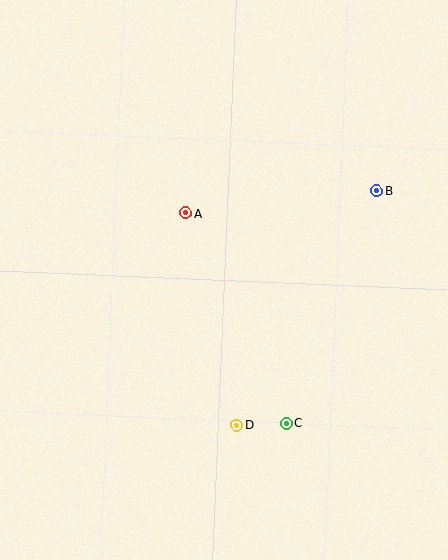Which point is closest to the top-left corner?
Point A is closest to the top-left corner.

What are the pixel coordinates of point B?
Point B is at (377, 191).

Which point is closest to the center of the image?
Point A at (186, 213) is closest to the center.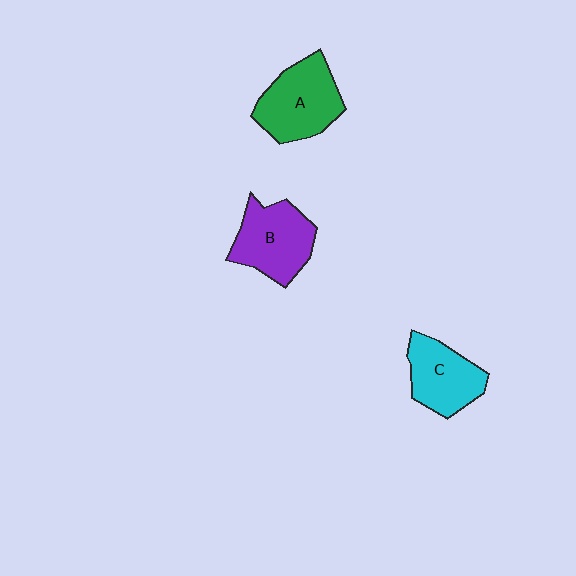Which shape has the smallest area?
Shape C (cyan).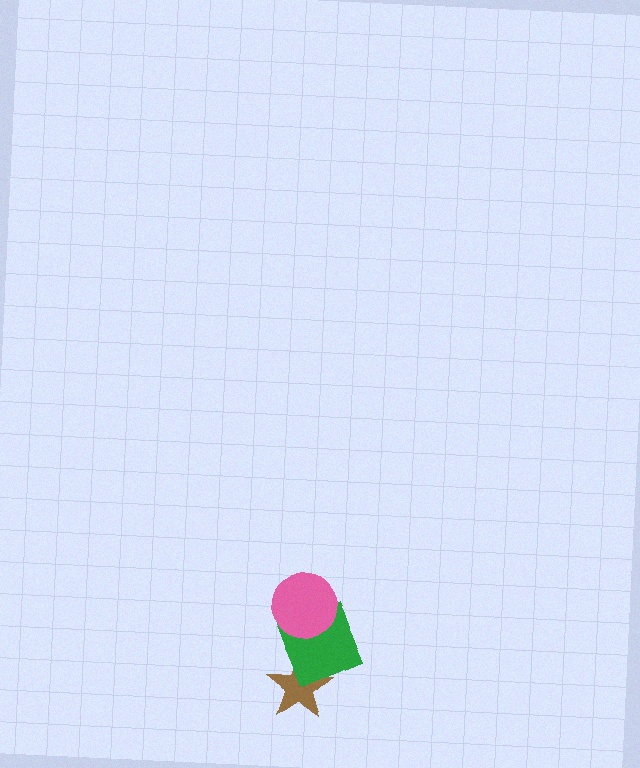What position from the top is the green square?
The green square is 2nd from the top.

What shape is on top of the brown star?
The green square is on top of the brown star.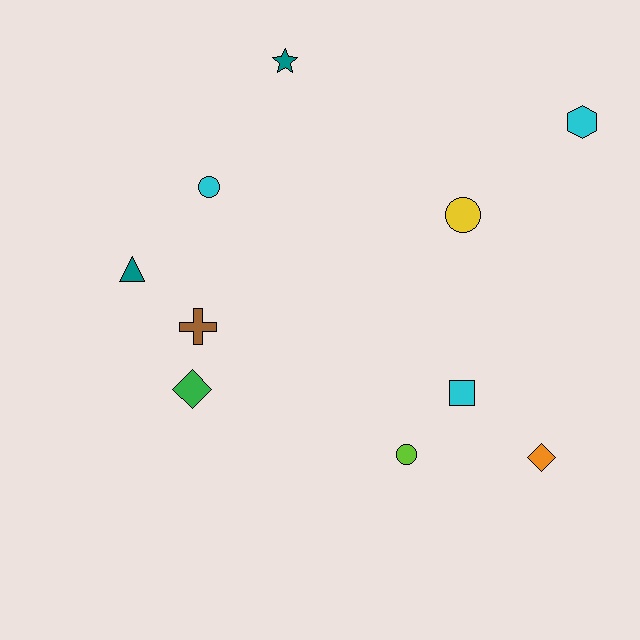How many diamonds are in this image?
There are 2 diamonds.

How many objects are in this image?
There are 10 objects.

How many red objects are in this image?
There are no red objects.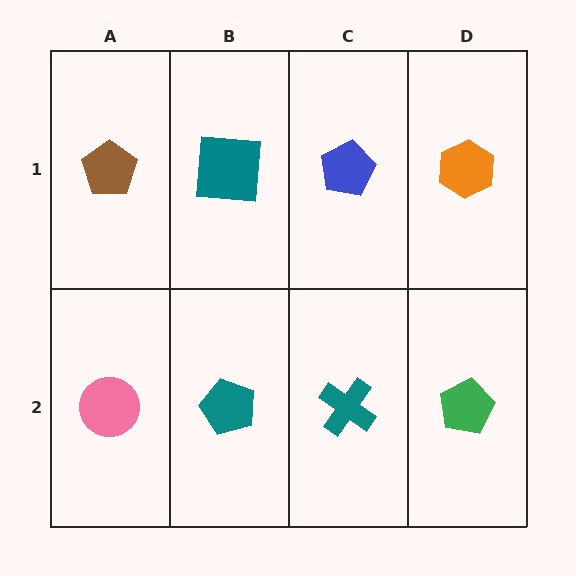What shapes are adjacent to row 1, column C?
A teal cross (row 2, column C), a teal square (row 1, column B), an orange hexagon (row 1, column D).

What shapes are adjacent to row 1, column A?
A pink circle (row 2, column A), a teal square (row 1, column B).